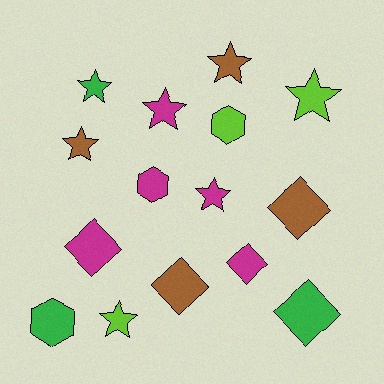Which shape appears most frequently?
Star, with 7 objects.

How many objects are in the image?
There are 15 objects.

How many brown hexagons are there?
There are no brown hexagons.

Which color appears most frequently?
Magenta, with 5 objects.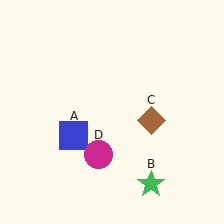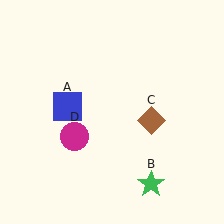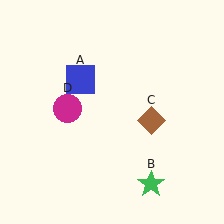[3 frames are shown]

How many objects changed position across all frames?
2 objects changed position: blue square (object A), magenta circle (object D).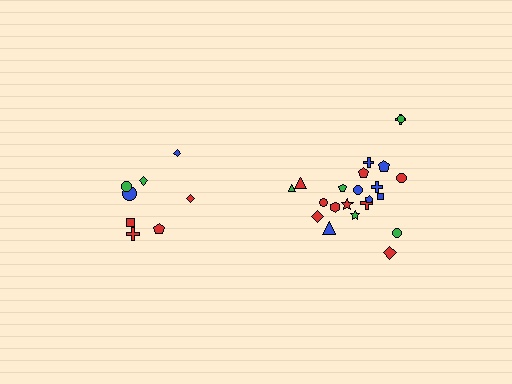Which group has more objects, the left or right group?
The right group.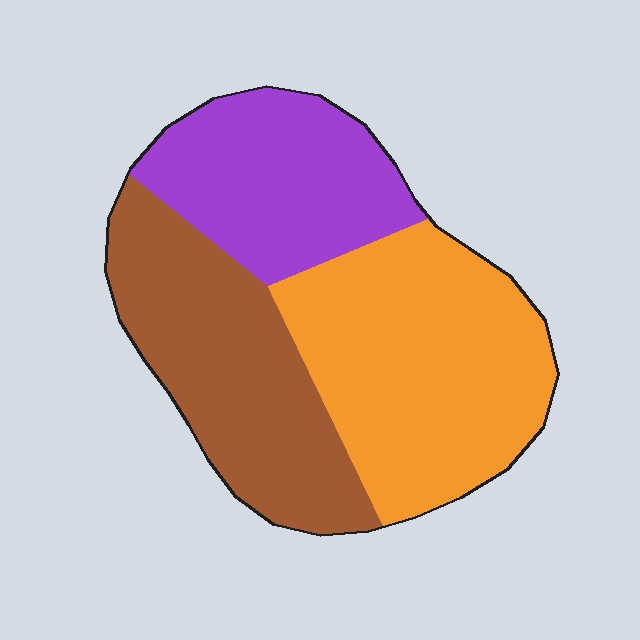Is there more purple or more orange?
Orange.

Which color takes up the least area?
Purple, at roughly 25%.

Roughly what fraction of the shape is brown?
Brown covers roughly 35% of the shape.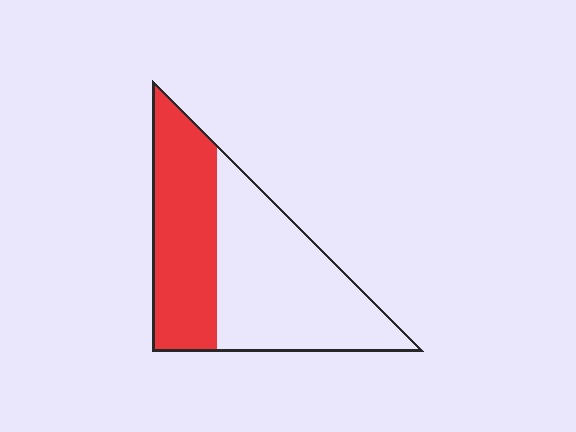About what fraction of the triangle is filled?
About two fifths (2/5).